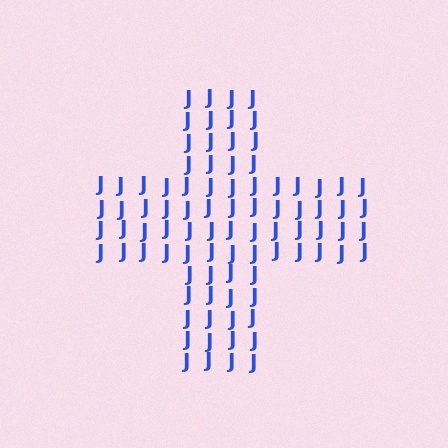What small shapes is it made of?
It is made of small letter J's.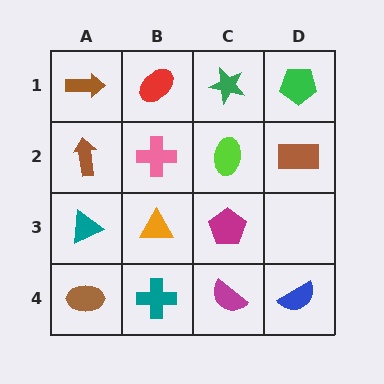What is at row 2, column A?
A brown arrow.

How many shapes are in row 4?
4 shapes.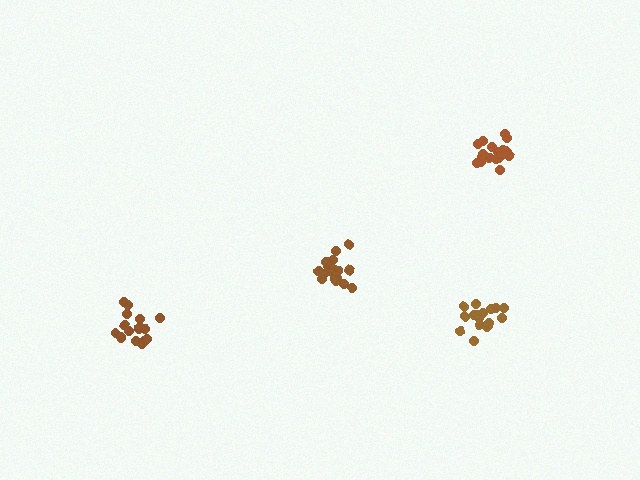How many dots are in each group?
Group 1: 20 dots, Group 2: 21 dots, Group 3: 18 dots, Group 4: 17 dots (76 total).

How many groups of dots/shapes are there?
There are 4 groups.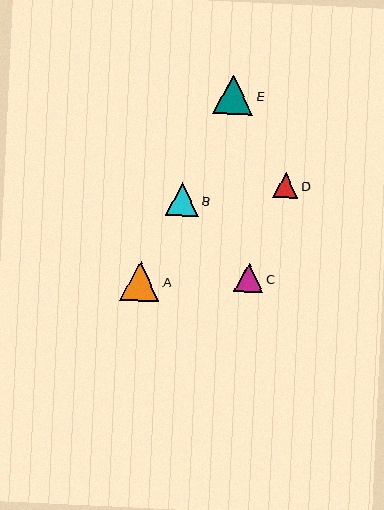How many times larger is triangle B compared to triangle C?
Triangle B is approximately 1.1 times the size of triangle C.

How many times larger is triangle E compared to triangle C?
Triangle E is approximately 1.4 times the size of triangle C.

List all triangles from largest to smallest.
From largest to smallest: E, A, B, C, D.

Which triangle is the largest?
Triangle E is the largest with a size of approximately 40 pixels.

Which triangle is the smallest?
Triangle D is the smallest with a size of approximately 25 pixels.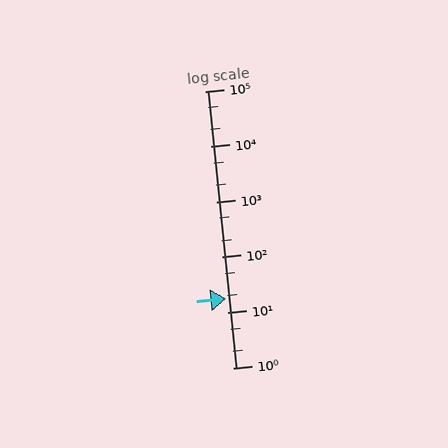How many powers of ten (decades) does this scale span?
The scale spans 5 decades, from 1 to 100000.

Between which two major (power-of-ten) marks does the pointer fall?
The pointer is between 10 and 100.